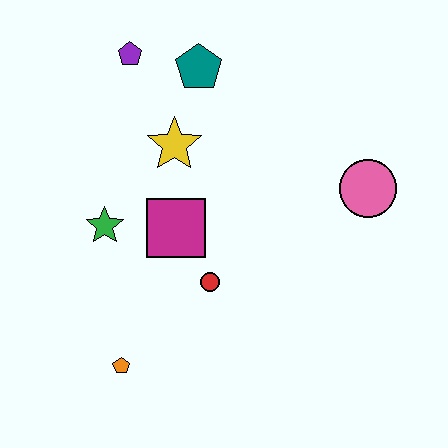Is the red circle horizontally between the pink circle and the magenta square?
Yes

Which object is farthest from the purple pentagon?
The orange pentagon is farthest from the purple pentagon.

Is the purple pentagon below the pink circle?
No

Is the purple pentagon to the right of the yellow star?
No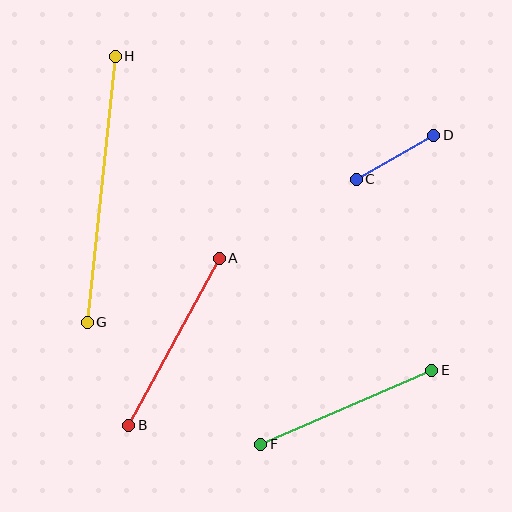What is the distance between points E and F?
The distance is approximately 186 pixels.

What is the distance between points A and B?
The distance is approximately 190 pixels.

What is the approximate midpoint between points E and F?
The midpoint is at approximately (346, 407) pixels.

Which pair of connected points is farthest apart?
Points G and H are farthest apart.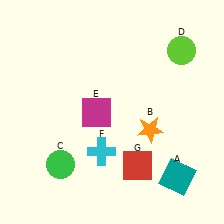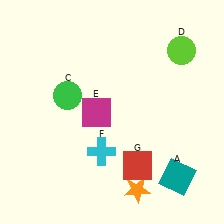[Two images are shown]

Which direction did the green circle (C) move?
The green circle (C) moved up.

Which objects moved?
The objects that moved are: the orange star (B), the green circle (C).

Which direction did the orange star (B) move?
The orange star (B) moved down.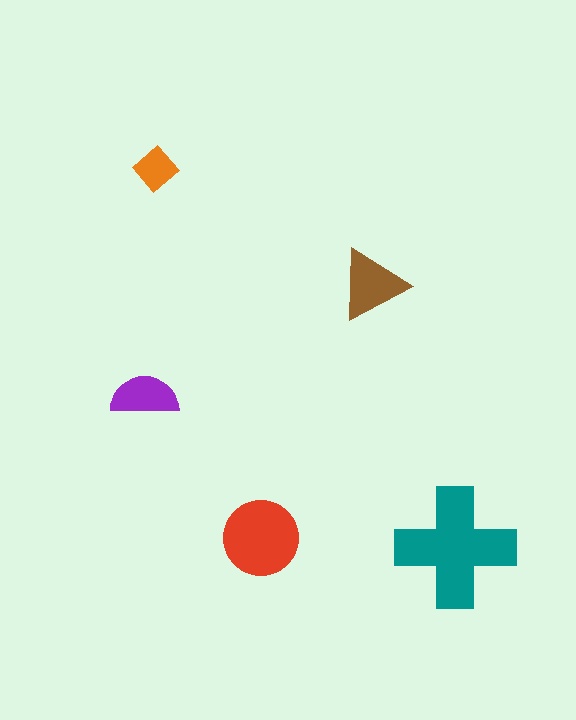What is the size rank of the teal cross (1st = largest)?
1st.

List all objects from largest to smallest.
The teal cross, the red circle, the brown triangle, the purple semicircle, the orange diamond.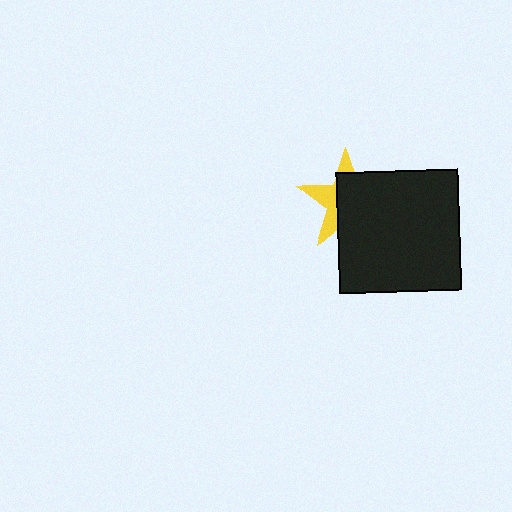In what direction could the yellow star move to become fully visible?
The yellow star could move toward the upper-left. That would shift it out from behind the black square entirely.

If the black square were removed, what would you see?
You would see the complete yellow star.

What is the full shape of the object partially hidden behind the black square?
The partially hidden object is a yellow star.